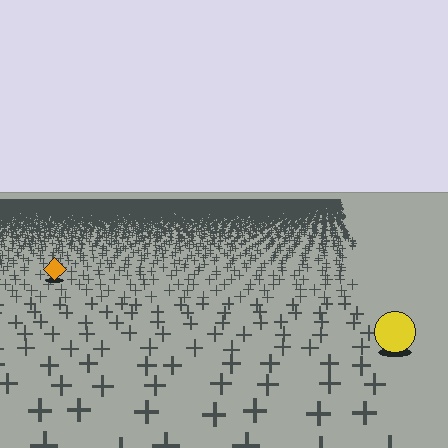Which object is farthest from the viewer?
The orange diamond is farthest from the viewer. It appears smaller and the ground texture around it is denser.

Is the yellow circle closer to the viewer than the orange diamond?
Yes. The yellow circle is closer — you can tell from the texture gradient: the ground texture is coarser near it.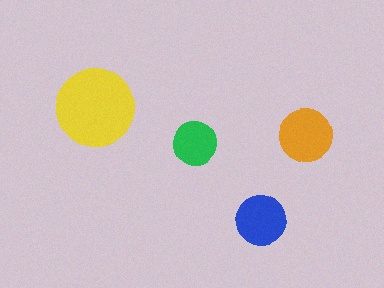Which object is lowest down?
The blue circle is bottommost.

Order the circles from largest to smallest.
the yellow one, the orange one, the blue one, the green one.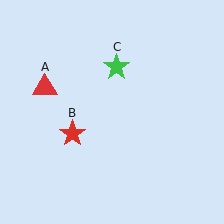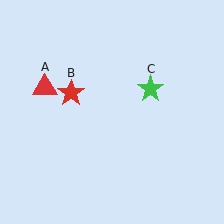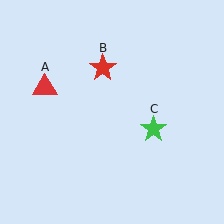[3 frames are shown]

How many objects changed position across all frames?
2 objects changed position: red star (object B), green star (object C).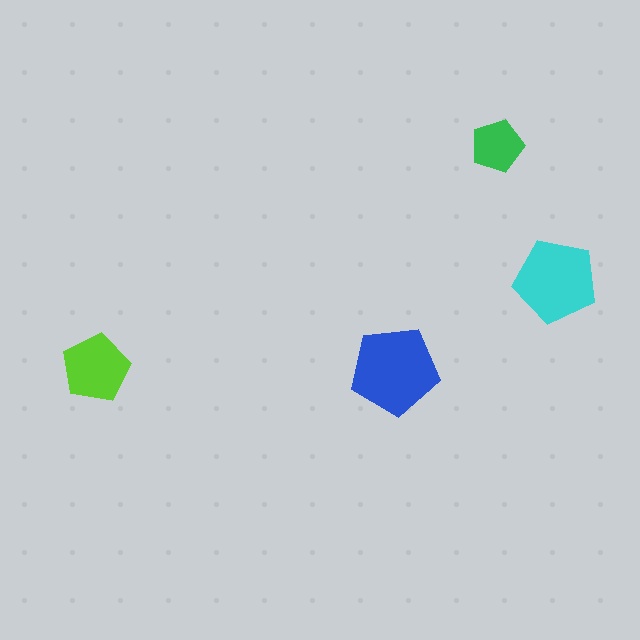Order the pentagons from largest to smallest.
the blue one, the cyan one, the lime one, the green one.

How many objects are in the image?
There are 4 objects in the image.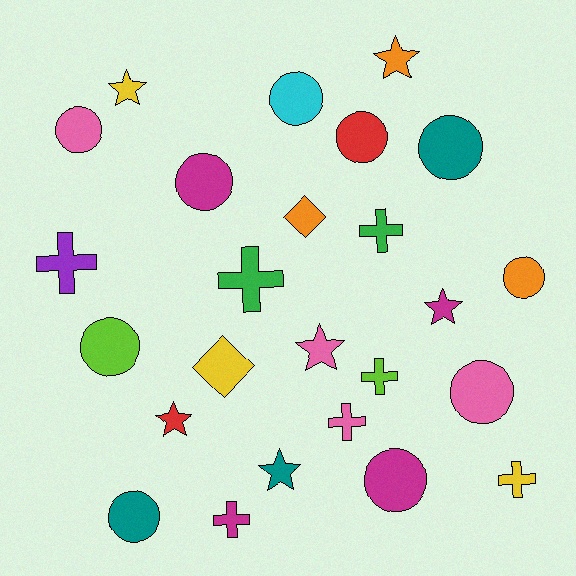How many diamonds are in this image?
There are 2 diamonds.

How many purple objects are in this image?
There is 1 purple object.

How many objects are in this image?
There are 25 objects.